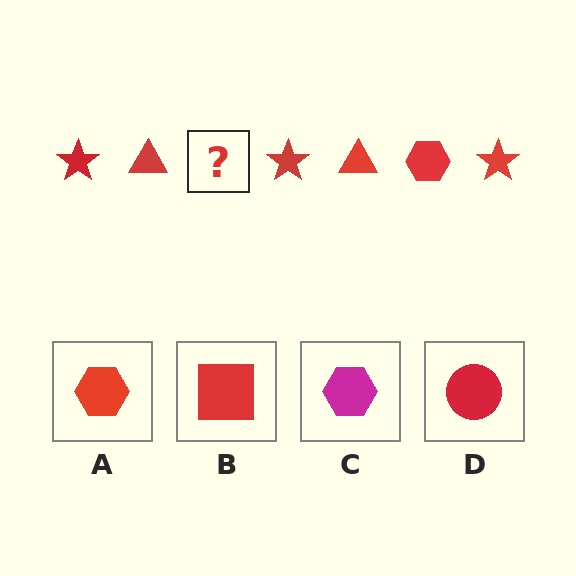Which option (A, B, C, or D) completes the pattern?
A.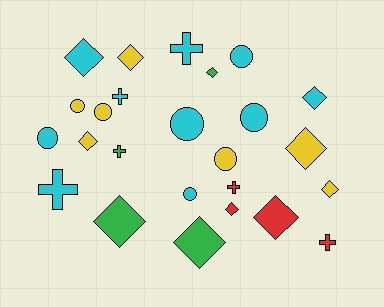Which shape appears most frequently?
Diamond, with 11 objects.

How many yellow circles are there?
There are 3 yellow circles.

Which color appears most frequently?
Cyan, with 10 objects.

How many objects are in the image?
There are 25 objects.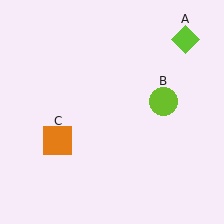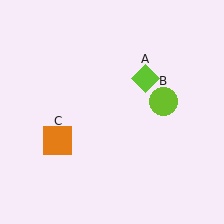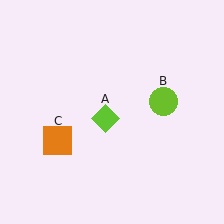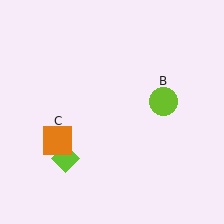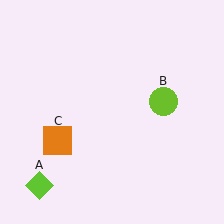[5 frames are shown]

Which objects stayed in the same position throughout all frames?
Lime circle (object B) and orange square (object C) remained stationary.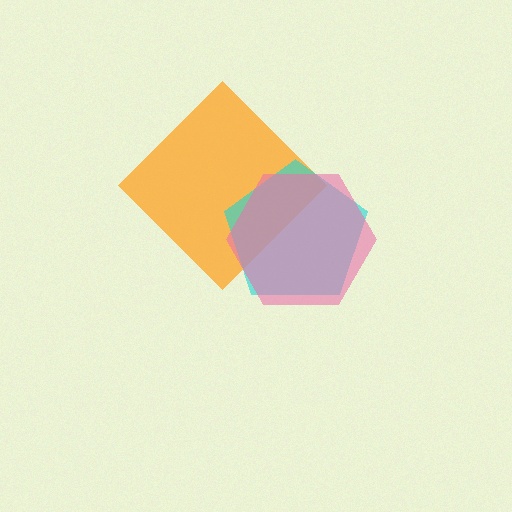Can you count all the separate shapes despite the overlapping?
Yes, there are 3 separate shapes.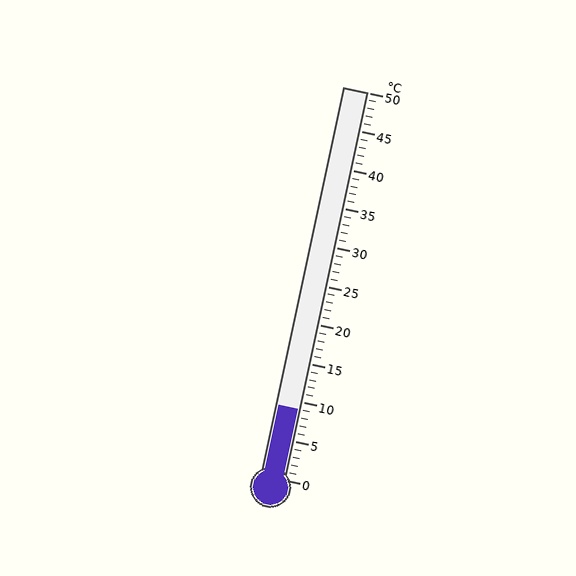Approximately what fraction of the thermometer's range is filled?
The thermometer is filled to approximately 20% of its range.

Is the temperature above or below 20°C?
The temperature is below 20°C.